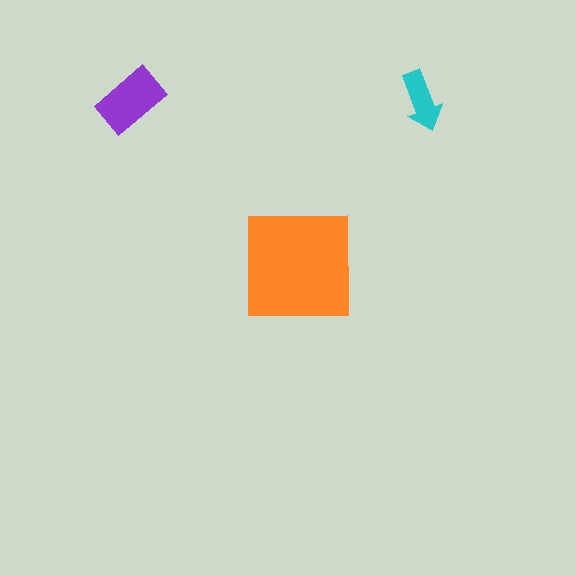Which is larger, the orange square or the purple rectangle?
The orange square.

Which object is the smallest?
The cyan arrow.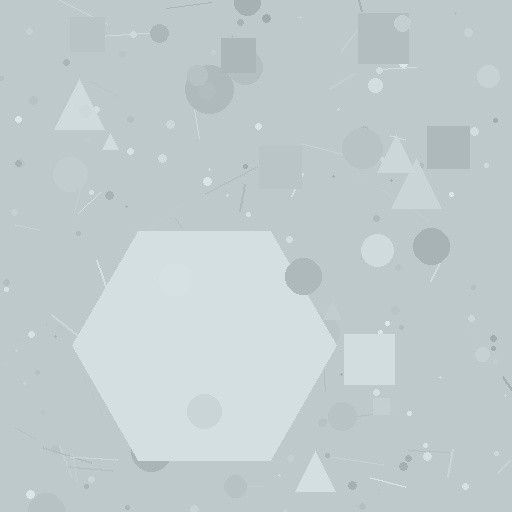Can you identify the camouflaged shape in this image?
The camouflaged shape is a hexagon.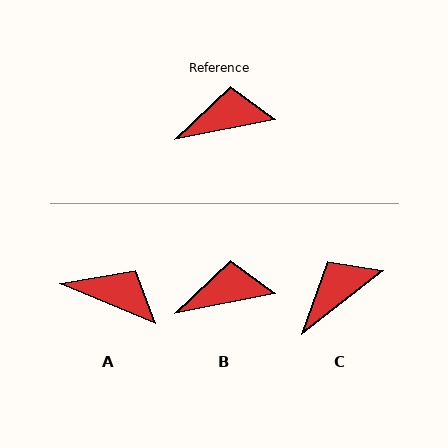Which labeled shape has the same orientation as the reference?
B.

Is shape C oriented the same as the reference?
No, it is off by about 26 degrees.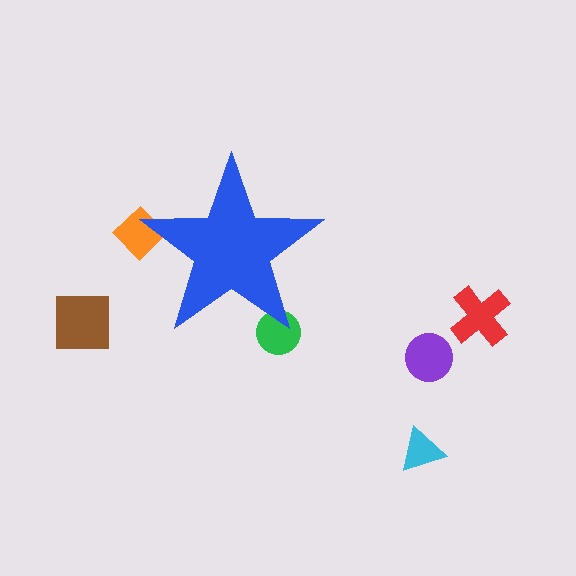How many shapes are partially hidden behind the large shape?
2 shapes are partially hidden.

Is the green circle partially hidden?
Yes, the green circle is partially hidden behind the blue star.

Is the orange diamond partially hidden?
Yes, the orange diamond is partially hidden behind the blue star.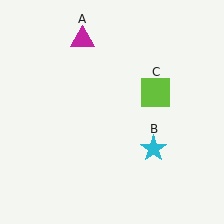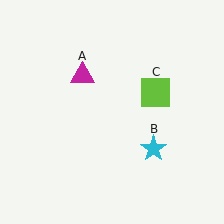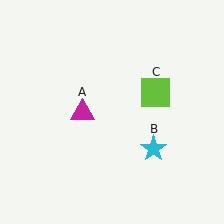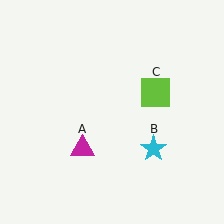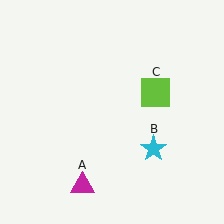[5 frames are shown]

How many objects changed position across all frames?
1 object changed position: magenta triangle (object A).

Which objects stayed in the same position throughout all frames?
Cyan star (object B) and lime square (object C) remained stationary.